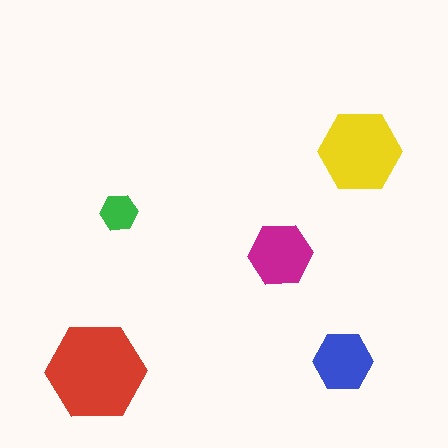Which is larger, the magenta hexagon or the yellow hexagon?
The yellow one.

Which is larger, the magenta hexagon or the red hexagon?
The red one.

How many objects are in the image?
There are 5 objects in the image.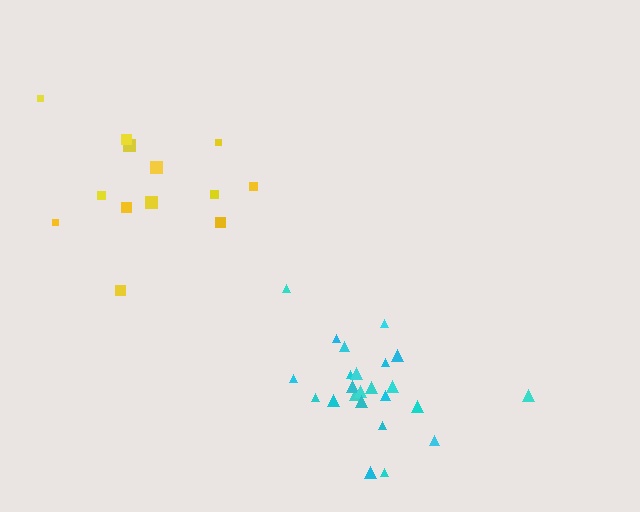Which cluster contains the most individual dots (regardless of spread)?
Cyan (24).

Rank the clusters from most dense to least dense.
cyan, yellow.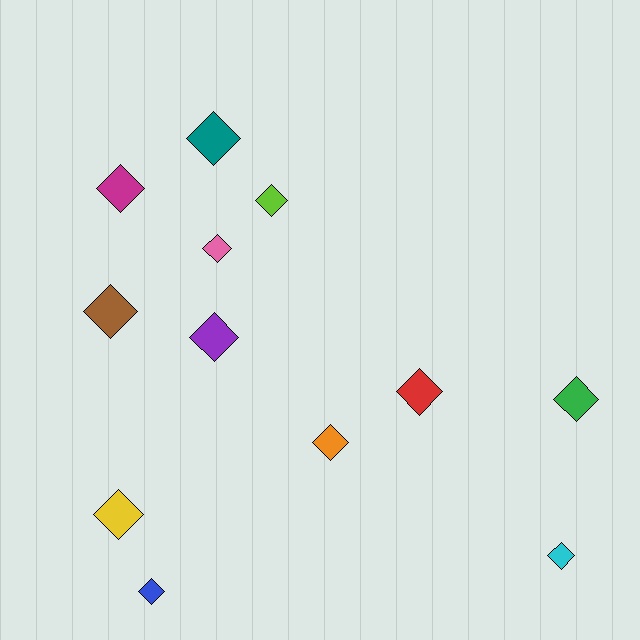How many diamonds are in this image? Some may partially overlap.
There are 12 diamonds.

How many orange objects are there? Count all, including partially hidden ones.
There is 1 orange object.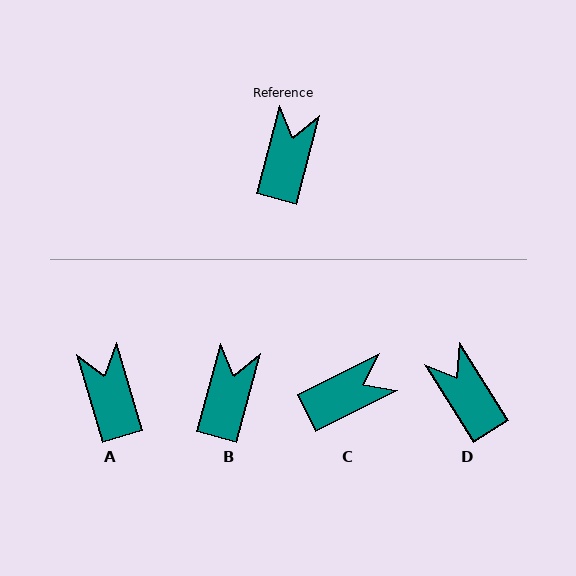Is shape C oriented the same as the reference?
No, it is off by about 49 degrees.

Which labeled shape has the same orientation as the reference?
B.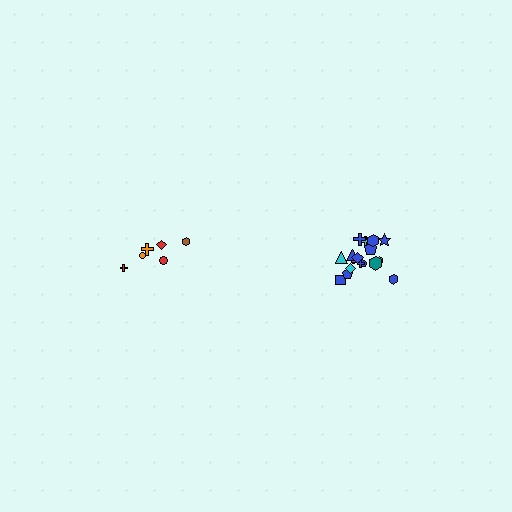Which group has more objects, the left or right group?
The right group.